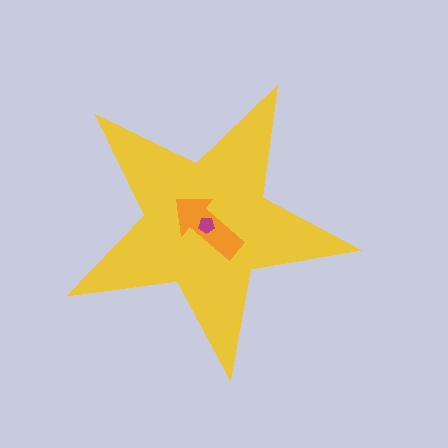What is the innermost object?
The magenta pentagon.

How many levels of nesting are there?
3.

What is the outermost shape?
The yellow star.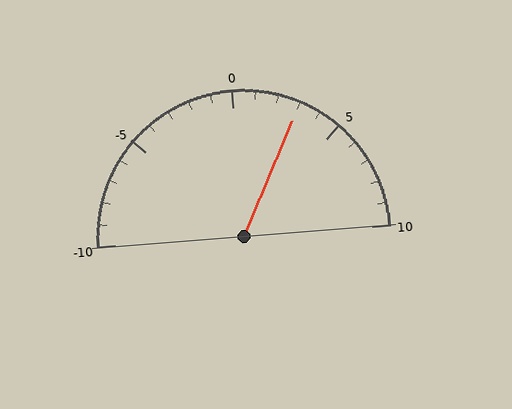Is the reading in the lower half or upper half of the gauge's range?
The reading is in the upper half of the range (-10 to 10).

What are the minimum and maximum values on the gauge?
The gauge ranges from -10 to 10.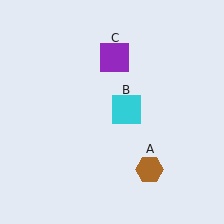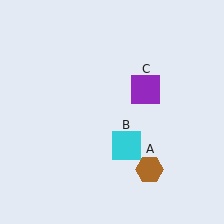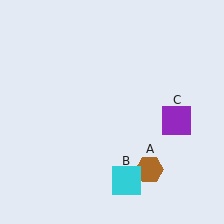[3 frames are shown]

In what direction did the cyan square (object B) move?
The cyan square (object B) moved down.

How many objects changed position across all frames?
2 objects changed position: cyan square (object B), purple square (object C).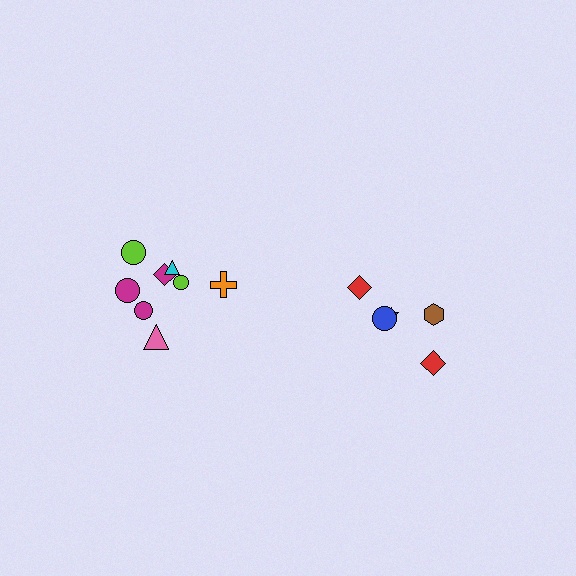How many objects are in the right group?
There are 5 objects.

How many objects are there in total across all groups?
There are 13 objects.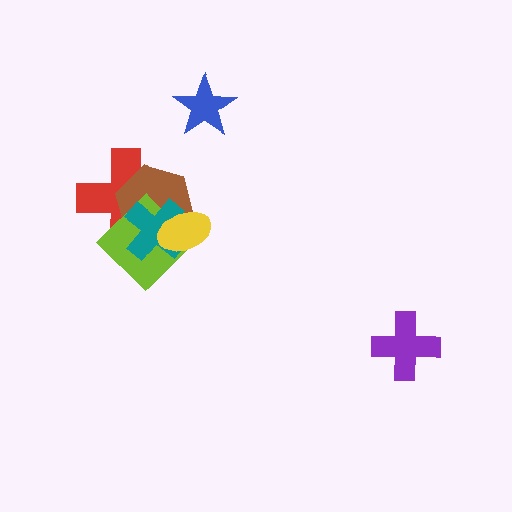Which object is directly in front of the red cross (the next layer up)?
The brown hexagon is directly in front of the red cross.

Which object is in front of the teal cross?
The yellow ellipse is in front of the teal cross.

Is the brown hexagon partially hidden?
Yes, it is partially covered by another shape.